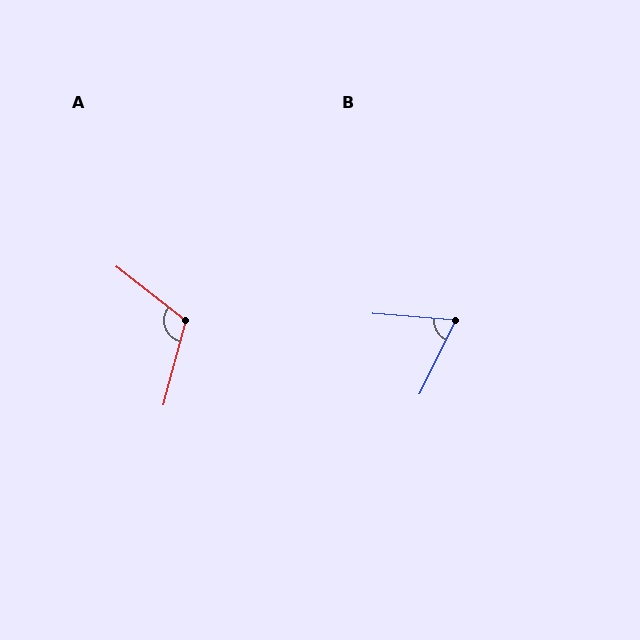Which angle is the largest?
A, at approximately 113 degrees.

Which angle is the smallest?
B, at approximately 68 degrees.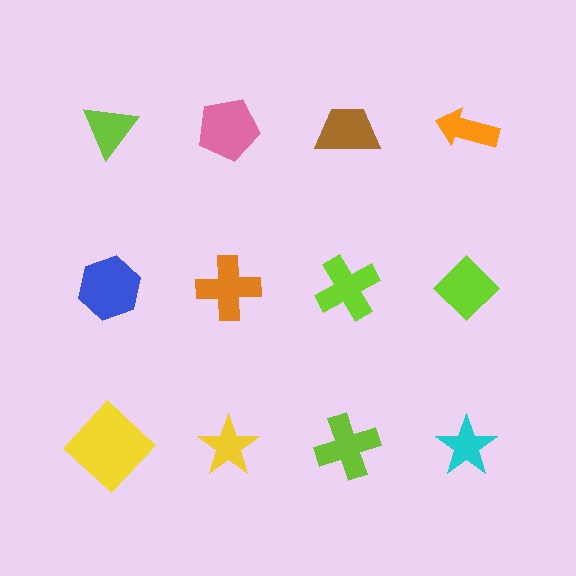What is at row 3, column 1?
A yellow diamond.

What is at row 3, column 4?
A cyan star.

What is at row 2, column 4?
A lime diamond.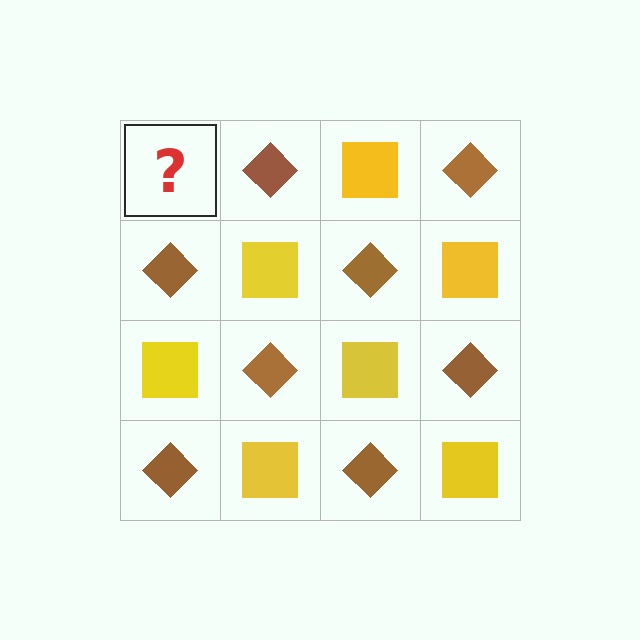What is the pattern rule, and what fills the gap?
The rule is that it alternates yellow square and brown diamond in a checkerboard pattern. The gap should be filled with a yellow square.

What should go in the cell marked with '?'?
The missing cell should contain a yellow square.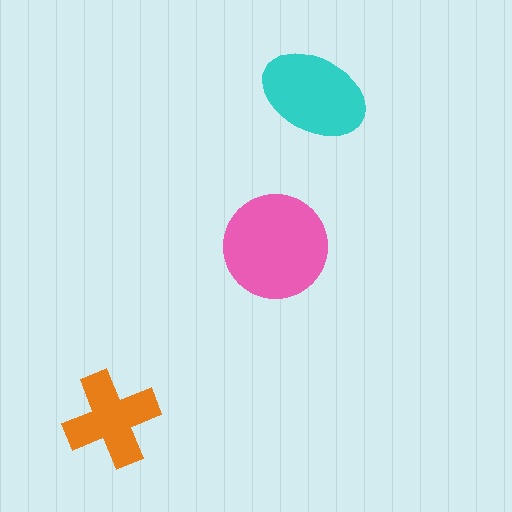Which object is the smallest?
The orange cross.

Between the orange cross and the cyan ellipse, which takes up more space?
The cyan ellipse.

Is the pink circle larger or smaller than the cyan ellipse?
Larger.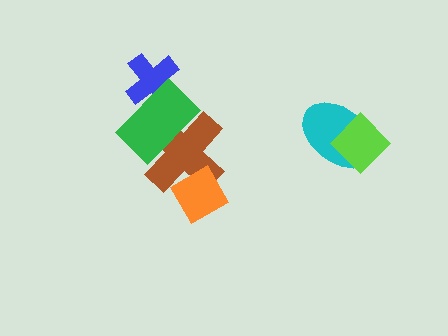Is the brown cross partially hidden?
Yes, it is partially covered by another shape.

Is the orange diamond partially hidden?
No, no other shape covers it.